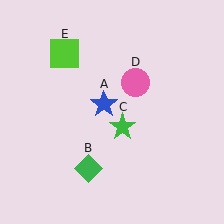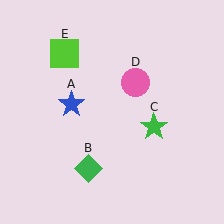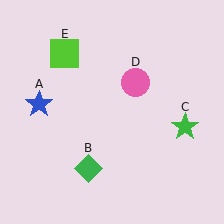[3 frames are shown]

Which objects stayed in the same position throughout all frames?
Green diamond (object B) and pink circle (object D) and lime square (object E) remained stationary.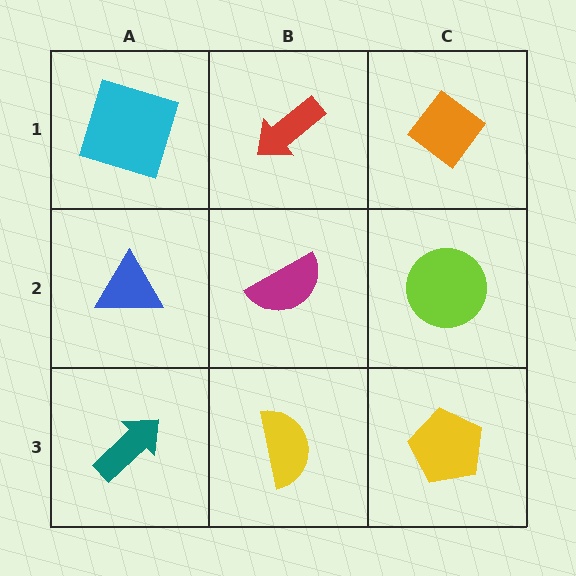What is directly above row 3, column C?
A lime circle.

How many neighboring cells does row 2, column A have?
3.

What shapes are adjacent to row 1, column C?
A lime circle (row 2, column C), a red arrow (row 1, column B).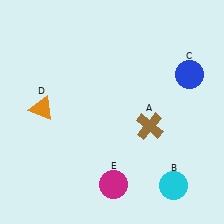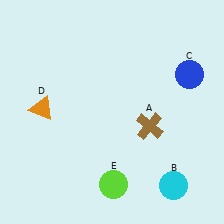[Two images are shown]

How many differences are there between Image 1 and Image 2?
There is 1 difference between the two images.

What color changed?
The circle (E) changed from magenta in Image 1 to lime in Image 2.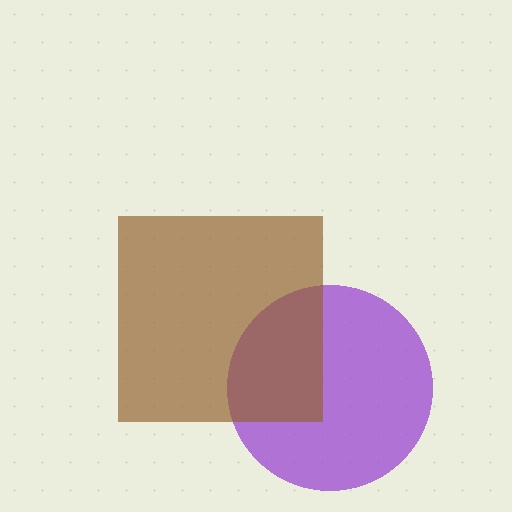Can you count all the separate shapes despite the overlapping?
Yes, there are 2 separate shapes.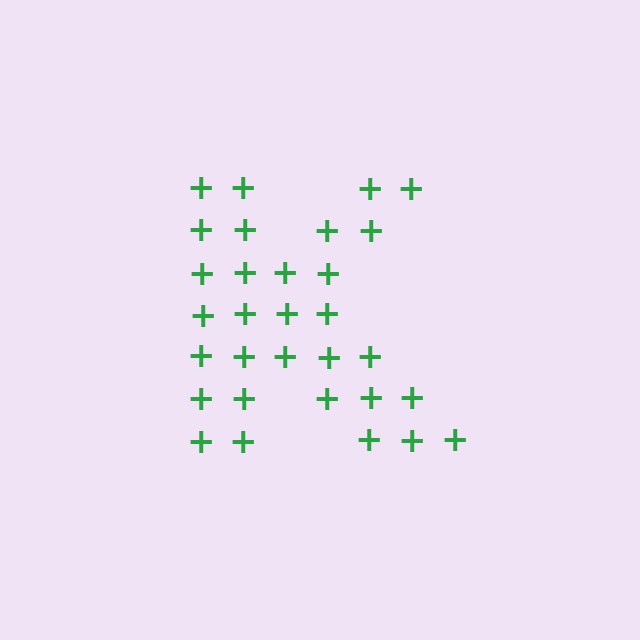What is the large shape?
The large shape is the letter K.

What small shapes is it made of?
It is made of small plus signs.